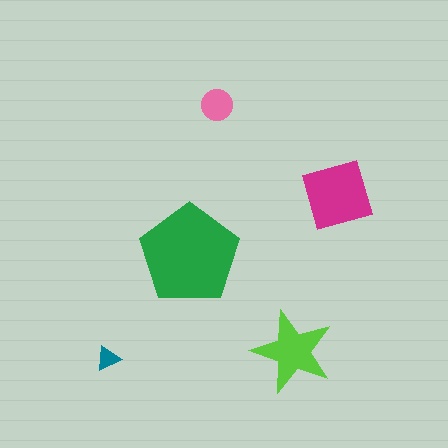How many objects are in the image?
There are 5 objects in the image.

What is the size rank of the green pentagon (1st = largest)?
1st.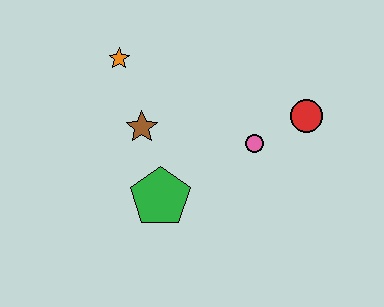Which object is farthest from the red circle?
The orange star is farthest from the red circle.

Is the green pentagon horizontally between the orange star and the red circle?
Yes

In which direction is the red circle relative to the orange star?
The red circle is to the right of the orange star.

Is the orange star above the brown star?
Yes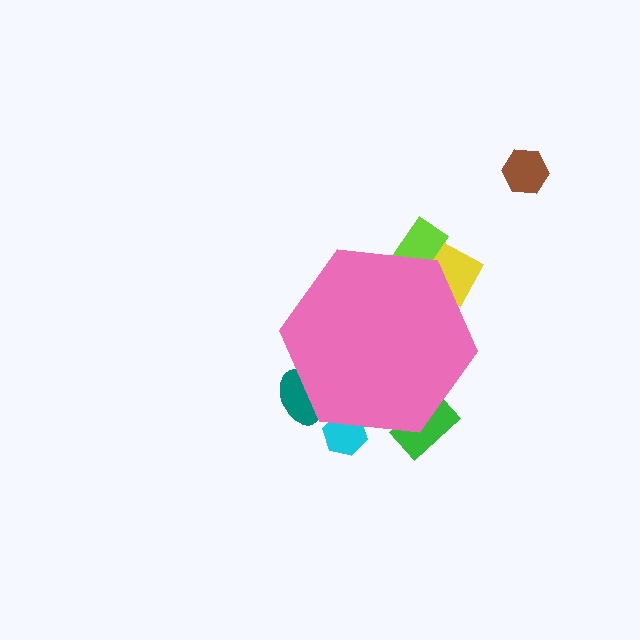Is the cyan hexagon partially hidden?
Yes, the cyan hexagon is partially hidden behind the pink hexagon.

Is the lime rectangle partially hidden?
Yes, the lime rectangle is partially hidden behind the pink hexagon.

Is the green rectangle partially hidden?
Yes, the green rectangle is partially hidden behind the pink hexagon.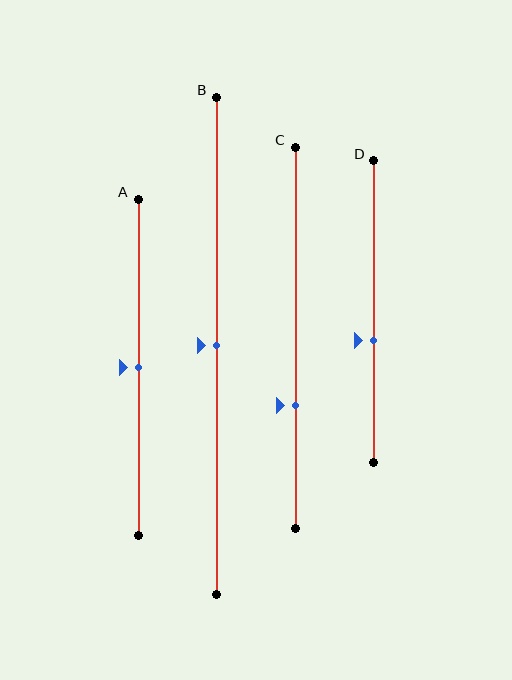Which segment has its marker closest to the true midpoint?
Segment A has its marker closest to the true midpoint.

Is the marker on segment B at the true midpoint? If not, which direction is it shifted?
Yes, the marker on segment B is at the true midpoint.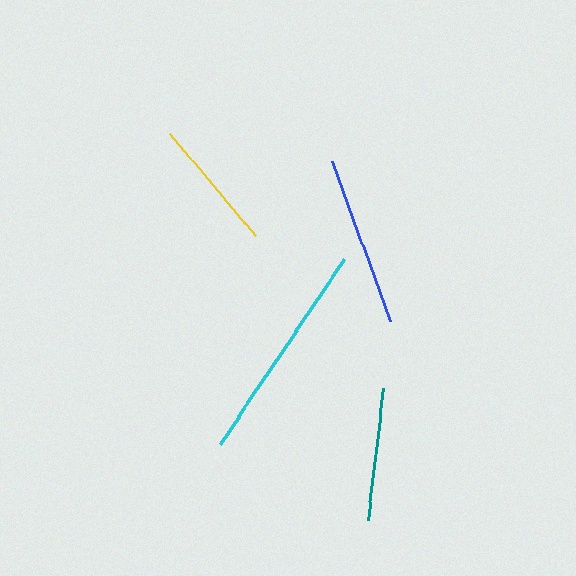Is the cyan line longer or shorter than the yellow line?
The cyan line is longer than the yellow line.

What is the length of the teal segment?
The teal segment is approximately 133 pixels long.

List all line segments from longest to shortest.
From longest to shortest: cyan, blue, teal, yellow.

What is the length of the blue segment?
The blue segment is approximately 170 pixels long.